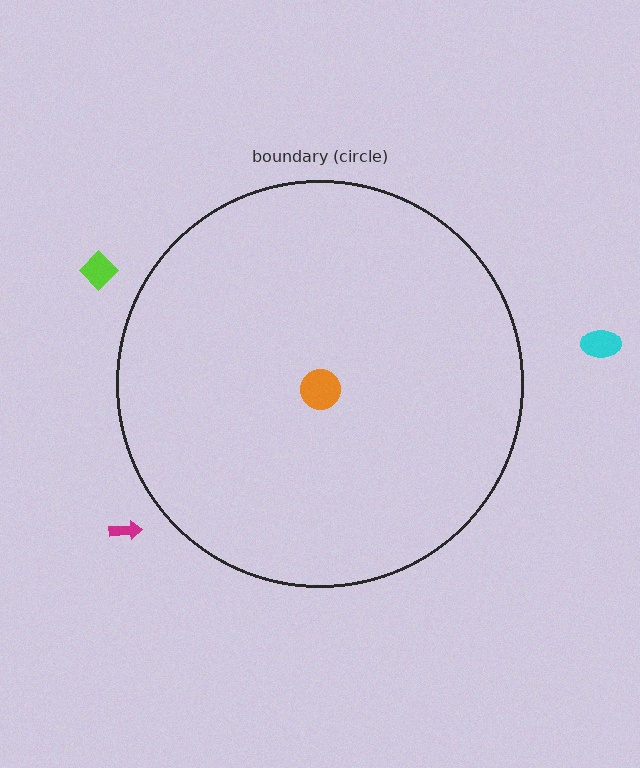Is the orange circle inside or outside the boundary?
Inside.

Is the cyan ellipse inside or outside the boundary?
Outside.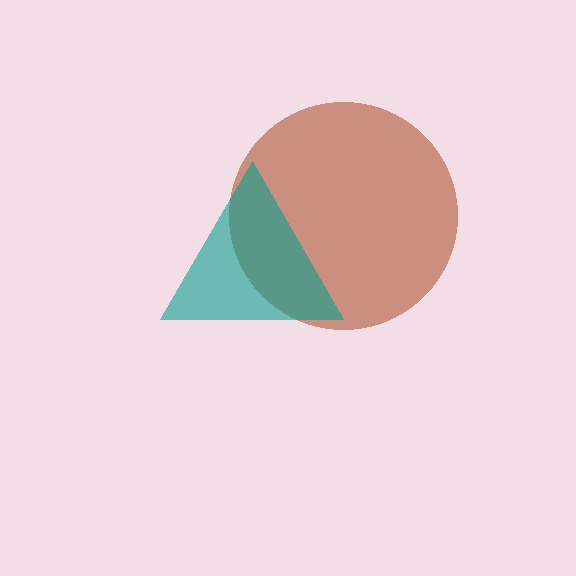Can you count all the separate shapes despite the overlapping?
Yes, there are 2 separate shapes.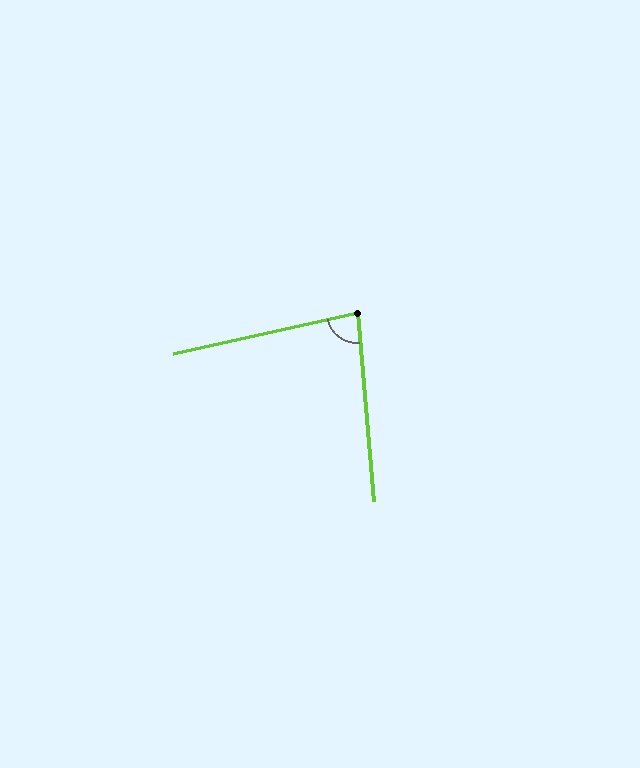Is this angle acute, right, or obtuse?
It is acute.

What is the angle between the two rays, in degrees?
Approximately 82 degrees.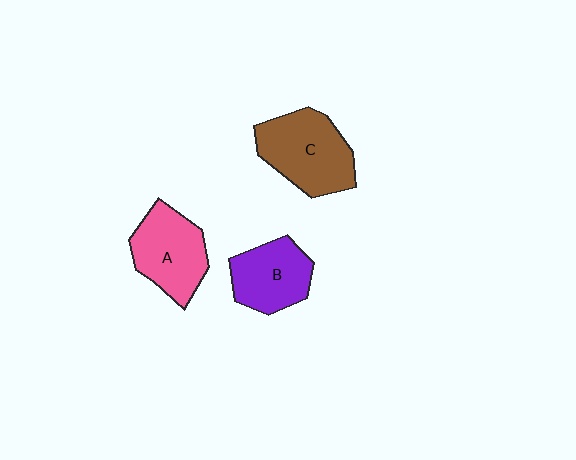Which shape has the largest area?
Shape C (brown).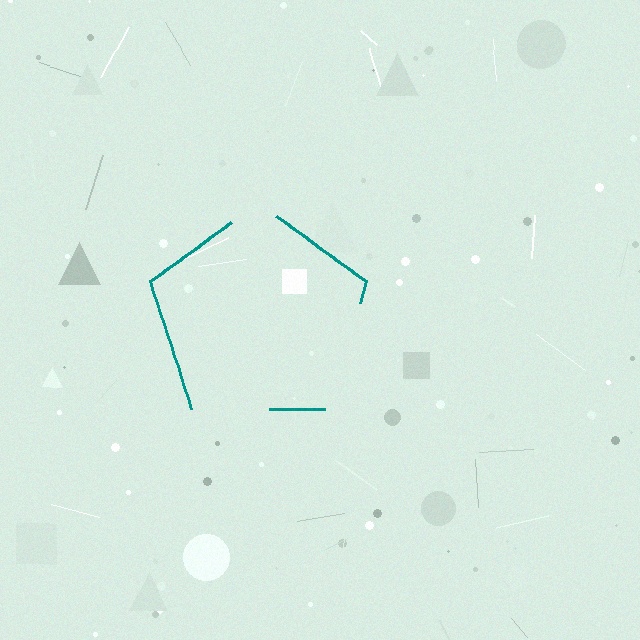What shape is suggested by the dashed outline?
The dashed outline suggests a pentagon.